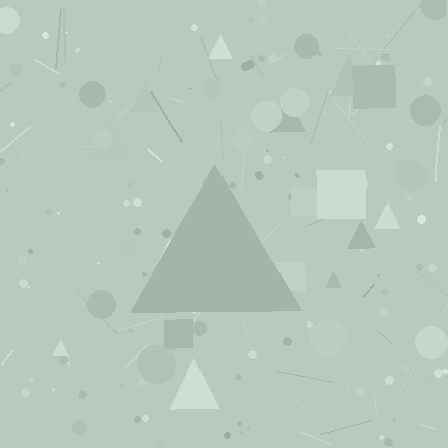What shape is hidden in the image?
A triangle is hidden in the image.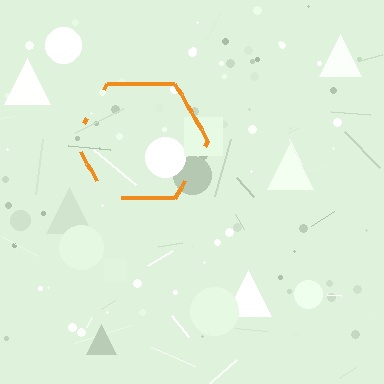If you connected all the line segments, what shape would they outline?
They would outline a hexagon.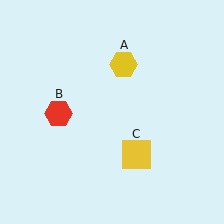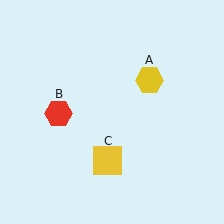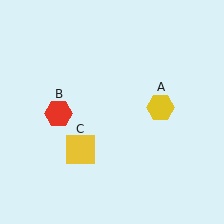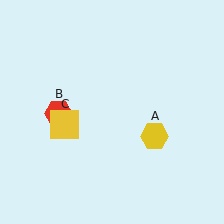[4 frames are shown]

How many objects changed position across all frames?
2 objects changed position: yellow hexagon (object A), yellow square (object C).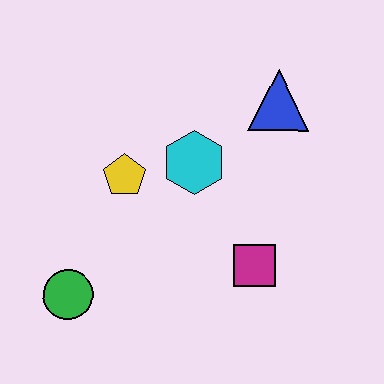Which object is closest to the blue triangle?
The cyan hexagon is closest to the blue triangle.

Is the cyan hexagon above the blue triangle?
No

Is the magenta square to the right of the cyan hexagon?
Yes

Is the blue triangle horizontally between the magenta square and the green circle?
No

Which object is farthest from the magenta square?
The green circle is farthest from the magenta square.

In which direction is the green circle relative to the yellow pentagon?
The green circle is below the yellow pentagon.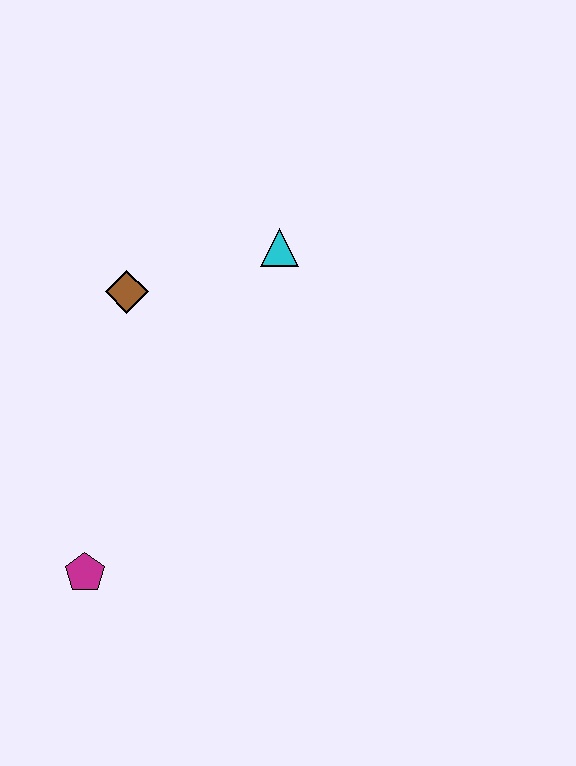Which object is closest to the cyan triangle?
The brown diamond is closest to the cyan triangle.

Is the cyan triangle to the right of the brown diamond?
Yes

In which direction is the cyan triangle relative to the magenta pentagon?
The cyan triangle is above the magenta pentagon.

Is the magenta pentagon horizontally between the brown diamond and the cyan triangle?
No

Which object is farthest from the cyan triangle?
The magenta pentagon is farthest from the cyan triangle.